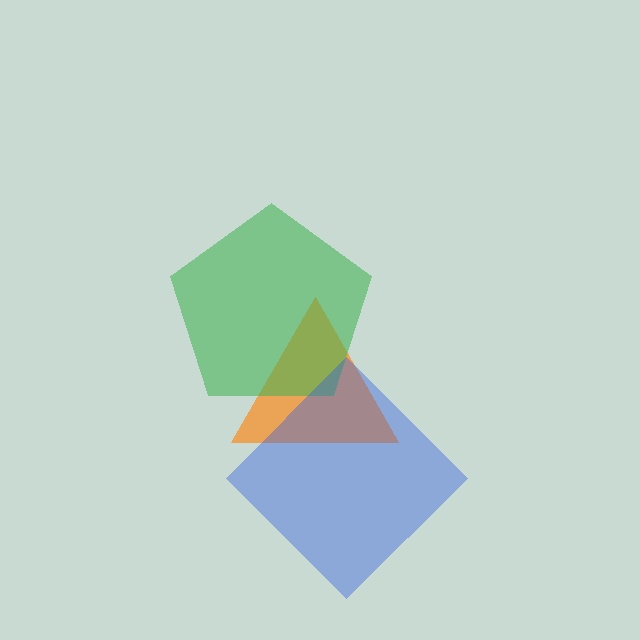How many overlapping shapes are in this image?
There are 3 overlapping shapes in the image.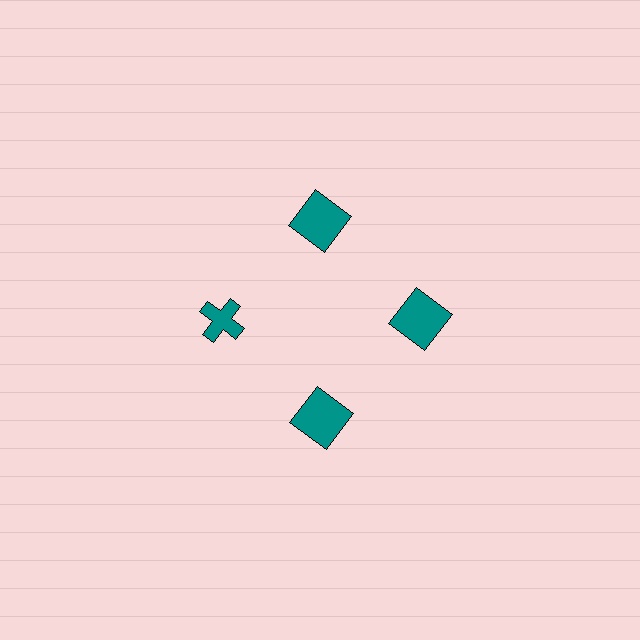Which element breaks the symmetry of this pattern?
The teal cross at roughly the 9 o'clock position breaks the symmetry. All other shapes are teal squares.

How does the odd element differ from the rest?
It has a different shape: cross instead of square.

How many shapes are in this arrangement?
There are 4 shapes arranged in a ring pattern.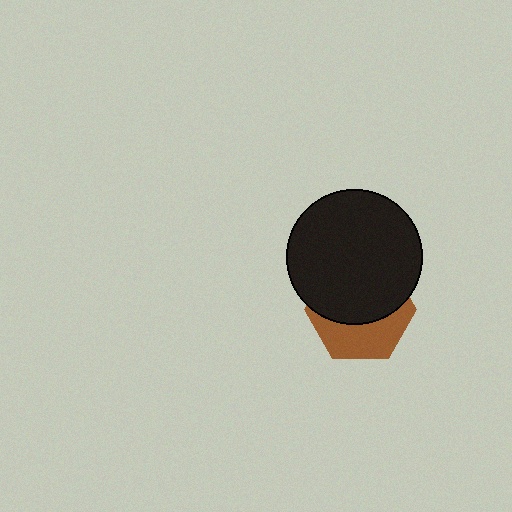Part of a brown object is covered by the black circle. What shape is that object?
It is a hexagon.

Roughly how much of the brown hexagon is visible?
A small part of it is visible (roughly 41%).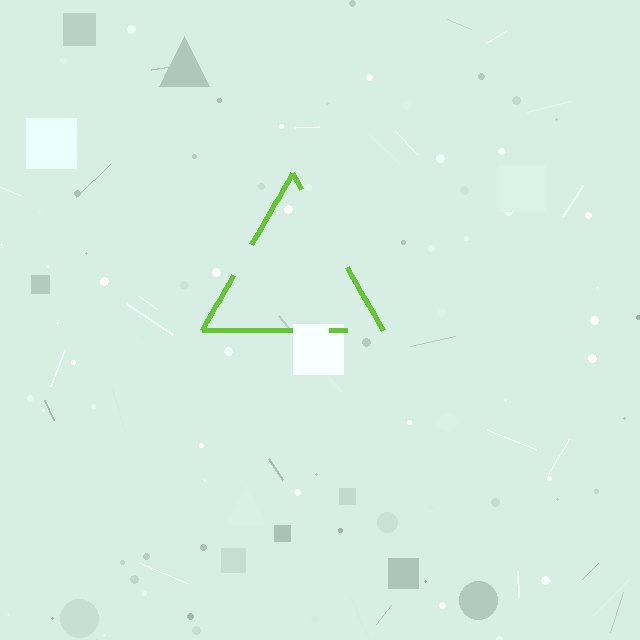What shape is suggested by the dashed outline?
The dashed outline suggests a triangle.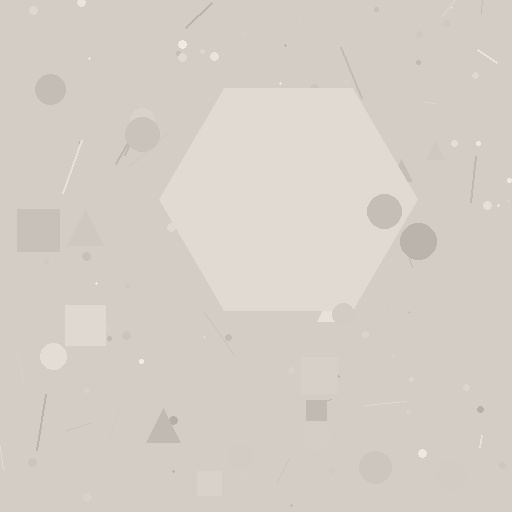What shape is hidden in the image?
A hexagon is hidden in the image.